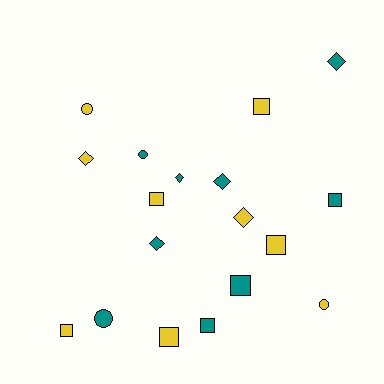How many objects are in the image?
There are 18 objects.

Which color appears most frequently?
Teal, with 9 objects.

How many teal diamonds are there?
There are 4 teal diamonds.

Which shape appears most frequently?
Square, with 8 objects.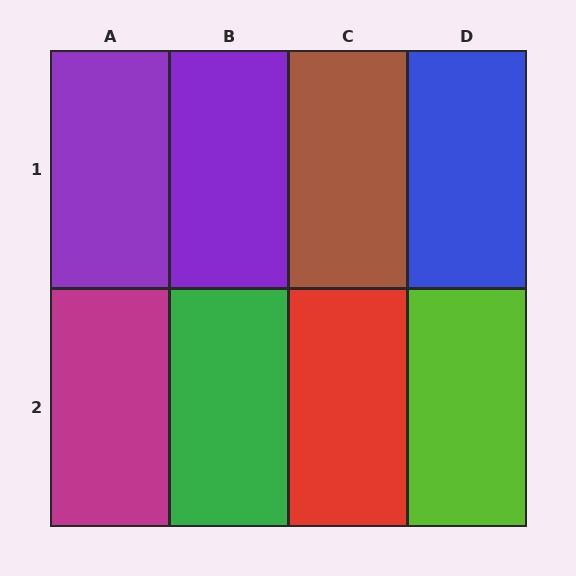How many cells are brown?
1 cell is brown.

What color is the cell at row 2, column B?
Green.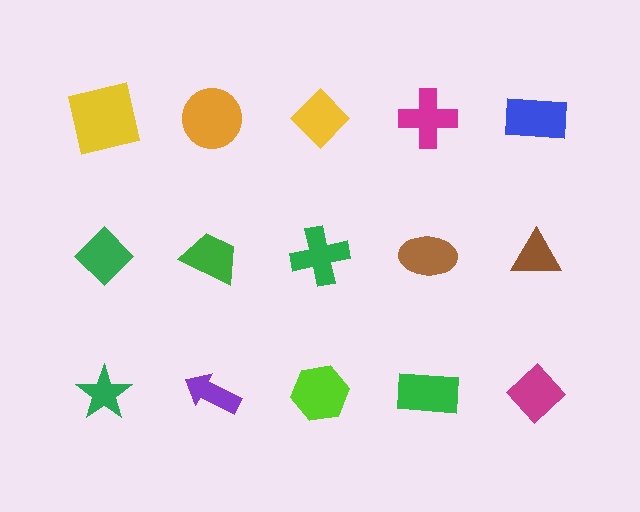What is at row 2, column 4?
A brown ellipse.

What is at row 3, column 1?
A green star.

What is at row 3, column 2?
A purple arrow.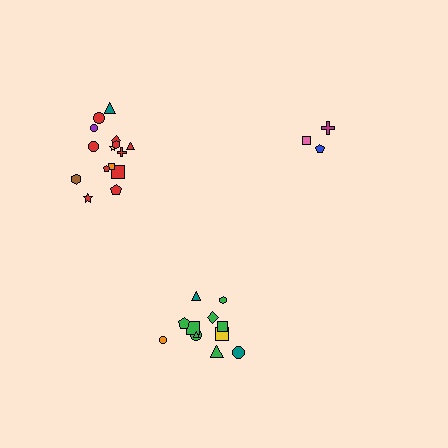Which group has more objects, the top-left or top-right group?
The top-left group.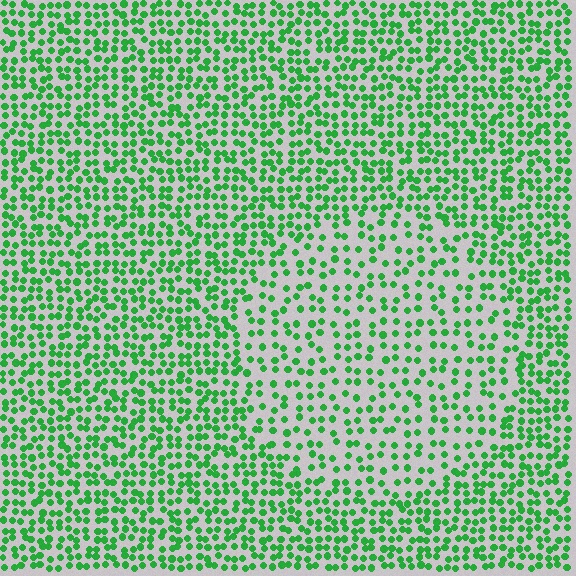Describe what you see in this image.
The image contains small green elements arranged at two different densities. A circle-shaped region is visible where the elements are less densely packed than the surrounding area.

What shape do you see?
I see a circle.